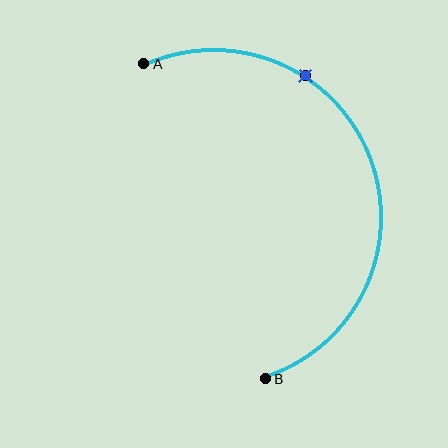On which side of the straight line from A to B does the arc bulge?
The arc bulges to the right of the straight line connecting A and B.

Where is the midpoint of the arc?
The arc midpoint is the point on the curve farthest from the straight line joining A and B. It sits to the right of that line.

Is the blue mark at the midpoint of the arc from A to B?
No. The blue mark lies on the arc but is closer to endpoint A. The arc midpoint would be at the point on the curve equidistant along the arc from both A and B.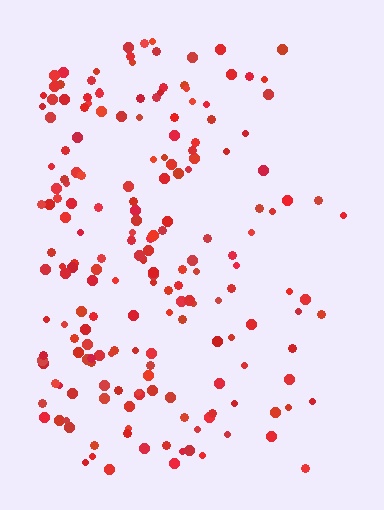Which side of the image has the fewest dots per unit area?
The right.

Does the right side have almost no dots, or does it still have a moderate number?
Still a moderate number, just noticeably fewer than the left.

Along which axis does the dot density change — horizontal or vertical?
Horizontal.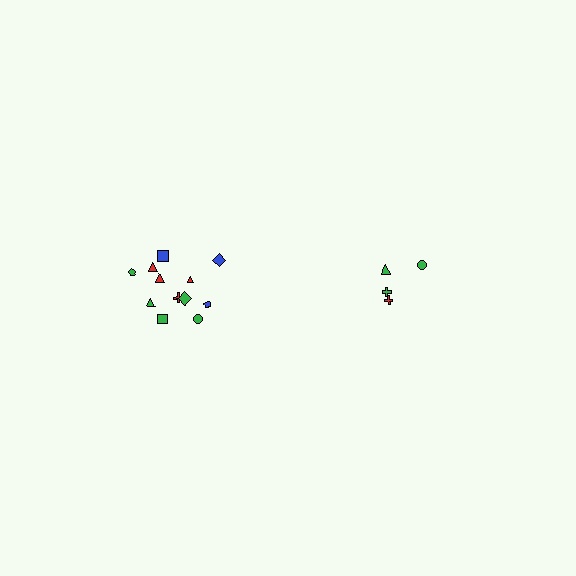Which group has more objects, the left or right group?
The left group.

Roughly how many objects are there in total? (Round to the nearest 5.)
Roughly 15 objects in total.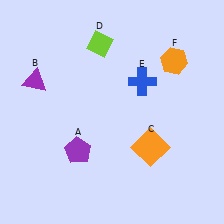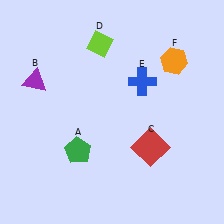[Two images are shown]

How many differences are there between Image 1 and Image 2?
There are 2 differences between the two images.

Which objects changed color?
A changed from purple to green. C changed from orange to red.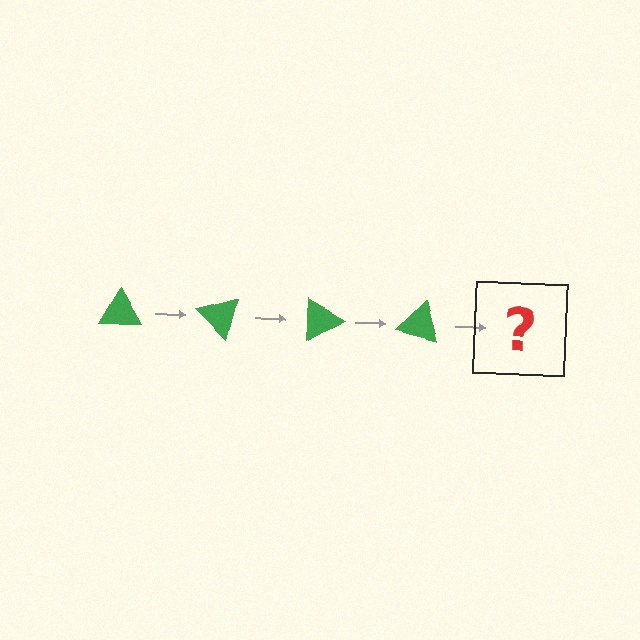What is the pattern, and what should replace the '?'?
The pattern is that the triangle rotates 45 degrees each step. The '?' should be a green triangle rotated 180 degrees.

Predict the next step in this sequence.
The next step is a green triangle rotated 180 degrees.